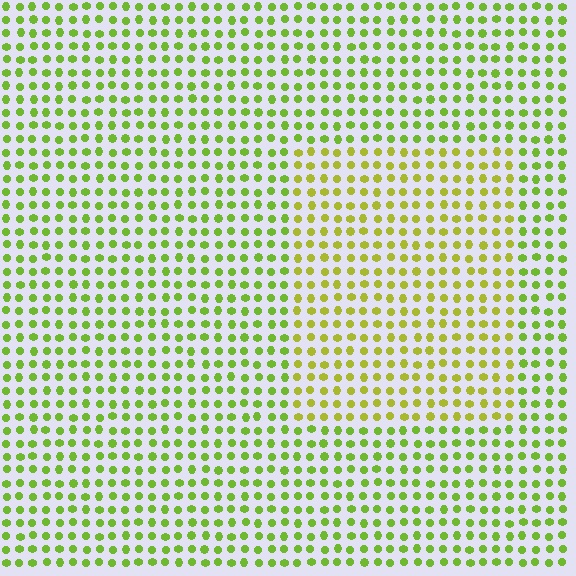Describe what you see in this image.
The image is filled with small lime elements in a uniform arrangement. A rectangle-shaped region is visible where the elements are tinted to a slightly different hue, forming a subtle color boundary.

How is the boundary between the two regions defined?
The boundary is defined purely by a slight shift in hue (about 25 degrees). Spacing, size, and orientation are identical on both sides.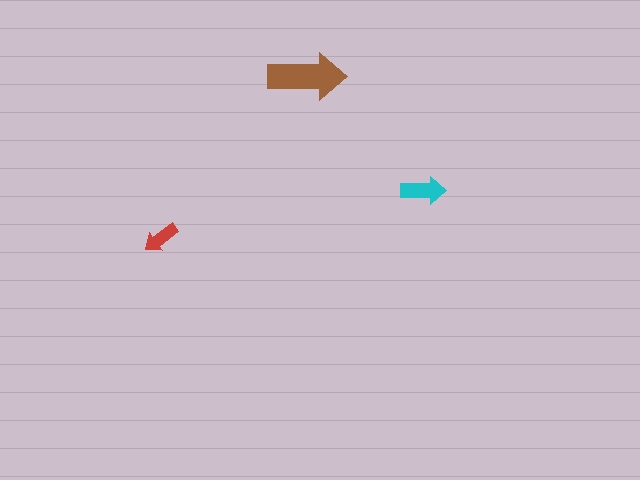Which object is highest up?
The brown arrow is topmost.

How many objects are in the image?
There are 3 objects in the image.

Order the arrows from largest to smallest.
the brown one, the cyan one, the red one.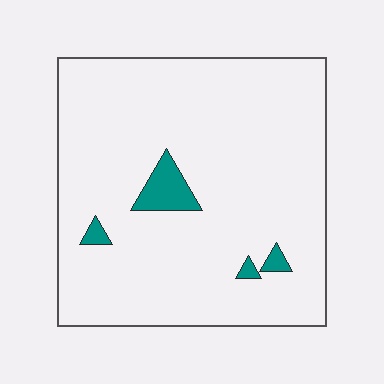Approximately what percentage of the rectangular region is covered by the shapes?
Approximately 5%.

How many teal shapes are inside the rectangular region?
4.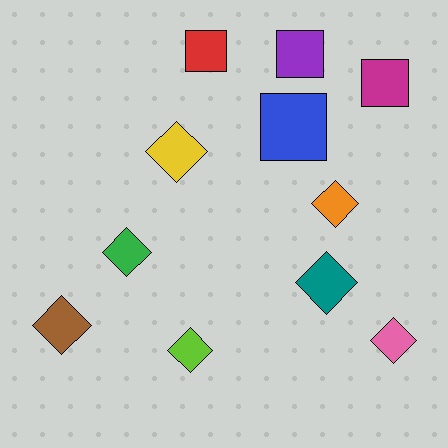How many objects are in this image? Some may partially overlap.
There are 11 objects.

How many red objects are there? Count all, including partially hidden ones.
There is 1 red object.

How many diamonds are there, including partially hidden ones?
There are 7 diamonds.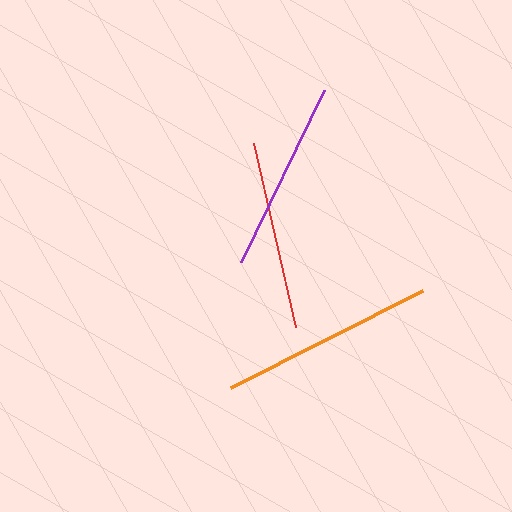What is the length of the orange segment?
The orange segment is approximately 215 pixels long.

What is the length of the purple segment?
The purple segment is approximately 191 pixels long.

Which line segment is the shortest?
The red line is the shortest at approximately 189 pixels.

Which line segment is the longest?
The orange line is the longest at approximately 215 pixels.